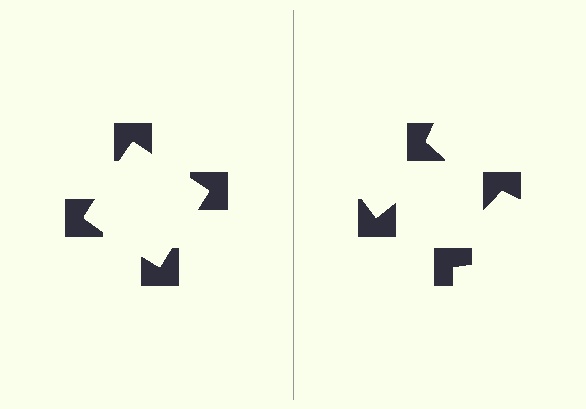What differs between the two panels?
The notched squares are positioned identically on both sides; only the wedge orientations differ. On the left they align to a square; on the right they are misaligned.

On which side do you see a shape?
An illusory square appears on the left side. On the right side the wedge cuts are rotated, so no coherent shape forms.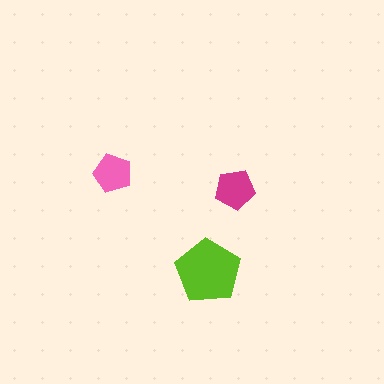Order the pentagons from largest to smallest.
the lime one, the magenta one, the pink one.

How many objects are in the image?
There are 3 objects in the image.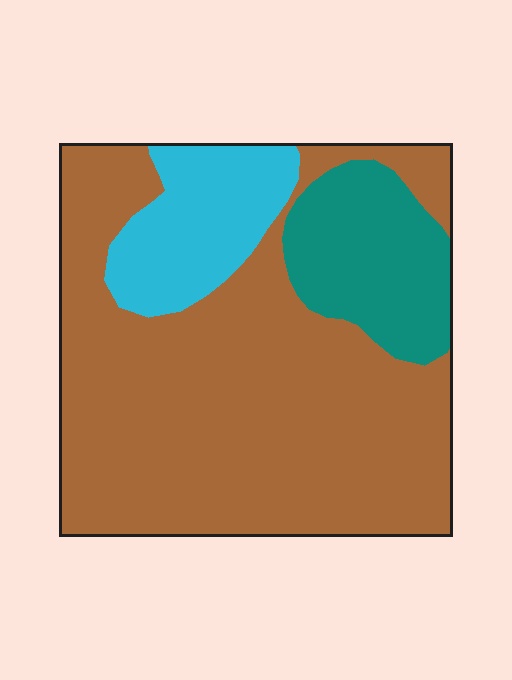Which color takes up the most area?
Brown, at roughly 70%.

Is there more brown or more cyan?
Brown.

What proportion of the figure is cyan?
Cyan takes up less than a quarter of the figure.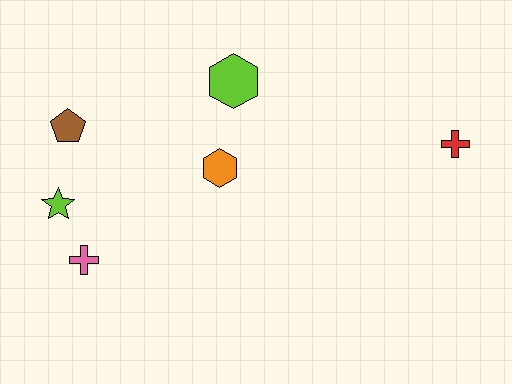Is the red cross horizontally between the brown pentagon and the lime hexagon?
No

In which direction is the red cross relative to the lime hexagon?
The red cross is to the right of the lime hexagon.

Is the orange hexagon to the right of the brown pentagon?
Yes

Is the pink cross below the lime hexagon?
Yes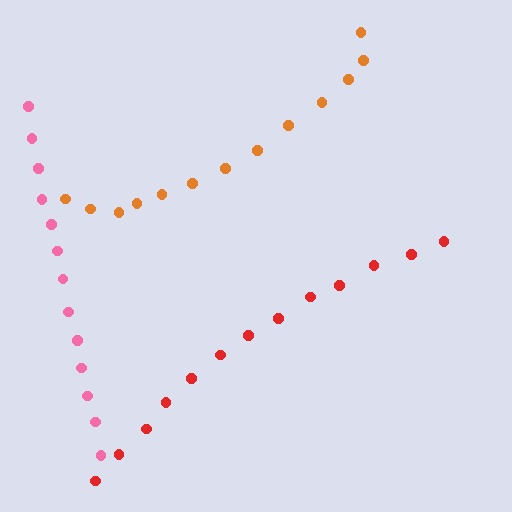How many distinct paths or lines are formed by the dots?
There are 3 distinct paths.